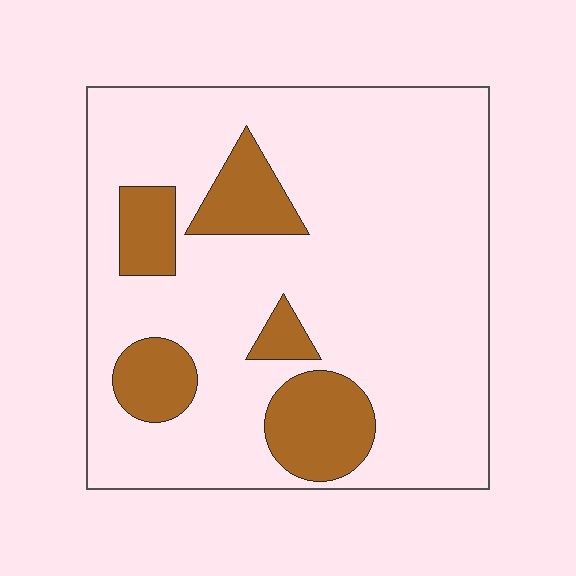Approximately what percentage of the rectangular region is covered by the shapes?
Approximately 20%.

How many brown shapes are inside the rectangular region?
5.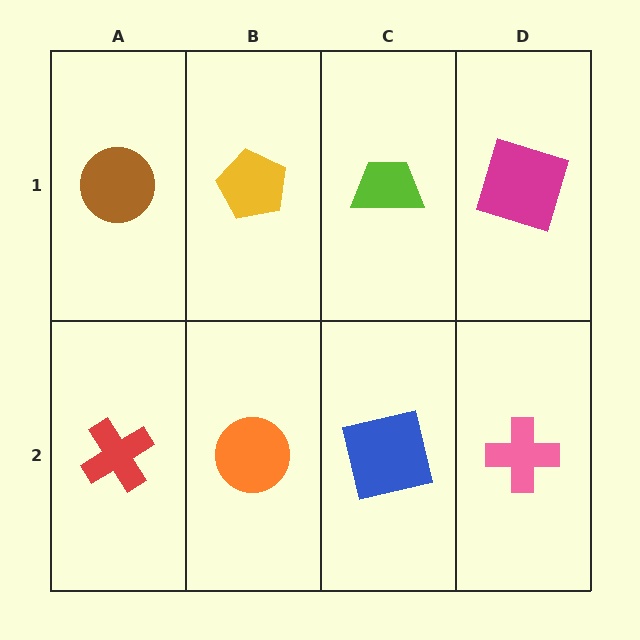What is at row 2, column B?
An orange circle.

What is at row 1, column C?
A lime trapezoid.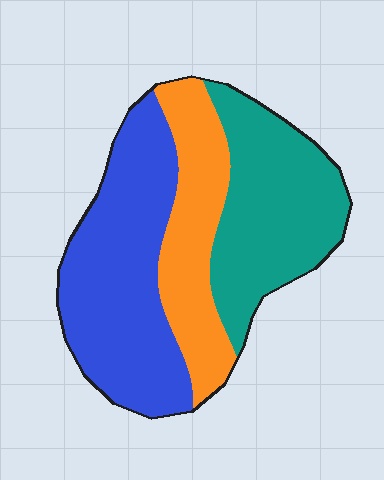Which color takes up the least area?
Orange, at roughly 25%.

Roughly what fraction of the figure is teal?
Teal covers about 35% of the figure.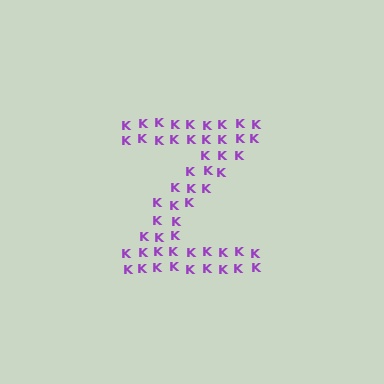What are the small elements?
The small elements are letter K's.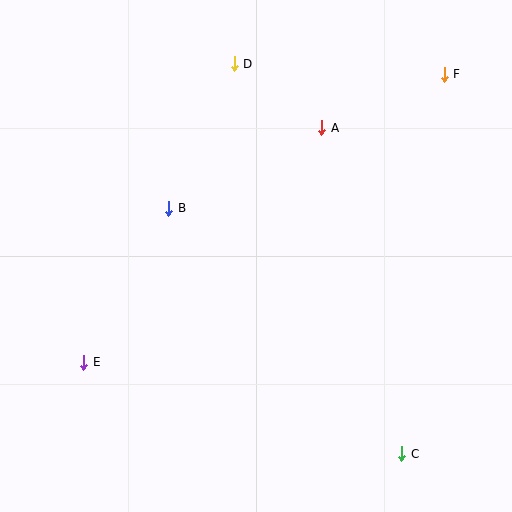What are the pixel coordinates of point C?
Point C is at (402, 454).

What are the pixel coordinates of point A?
Point A is at (322, 128).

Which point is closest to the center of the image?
Point B at (169, 208) is closest to the center.